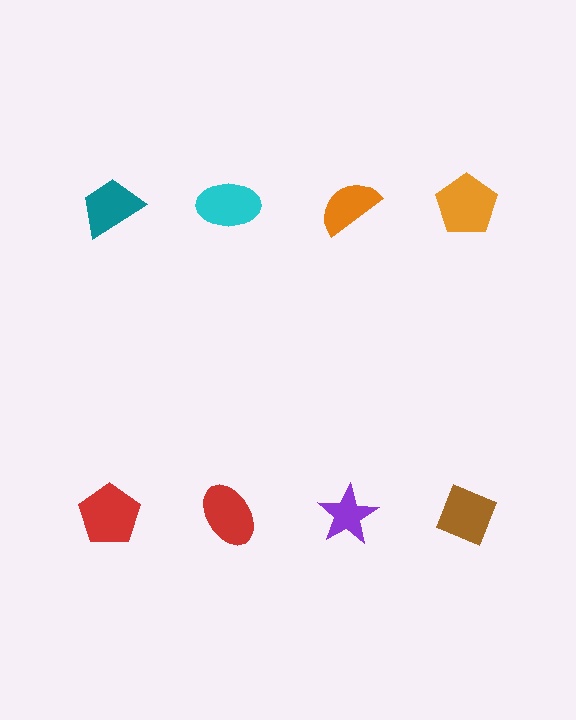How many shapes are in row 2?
4 shapes.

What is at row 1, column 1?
A teal trapezoid.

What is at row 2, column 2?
A red ellipse.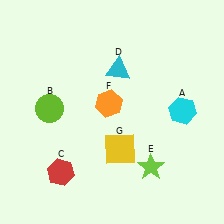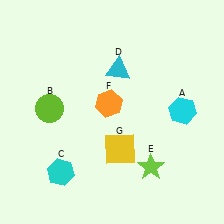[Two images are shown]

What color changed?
The hexagon (C) changed from red in Image 1 to cyan in Image 2.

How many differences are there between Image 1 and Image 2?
There is 1 difference between the two images.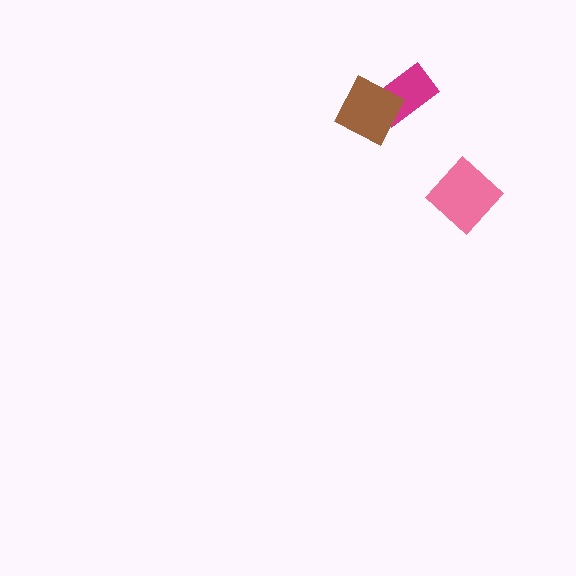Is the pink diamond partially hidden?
No, no other shape covers it.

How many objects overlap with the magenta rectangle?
1 object overlaps with the magenta rectangle.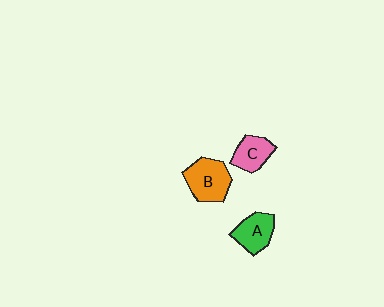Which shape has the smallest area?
Shape C (pink).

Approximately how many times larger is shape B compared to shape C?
Approximately 1.4 times.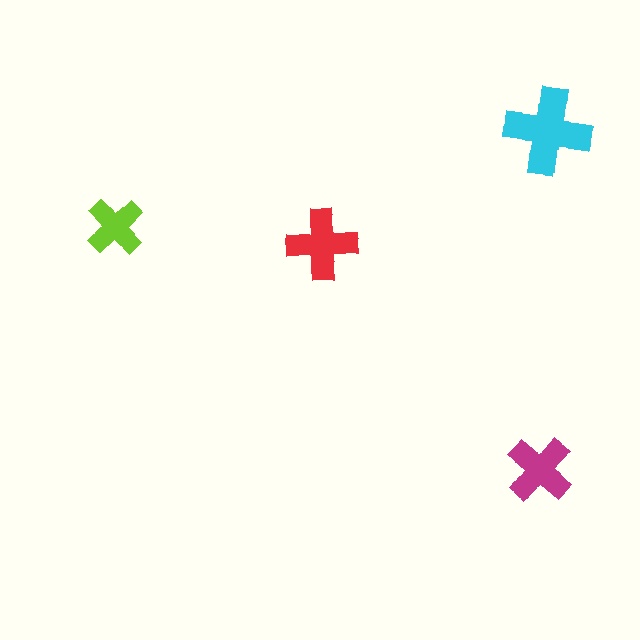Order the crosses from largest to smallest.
the cyan one, the red one, the magenta one, the lime one.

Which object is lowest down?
The magenta cross is bottommost.